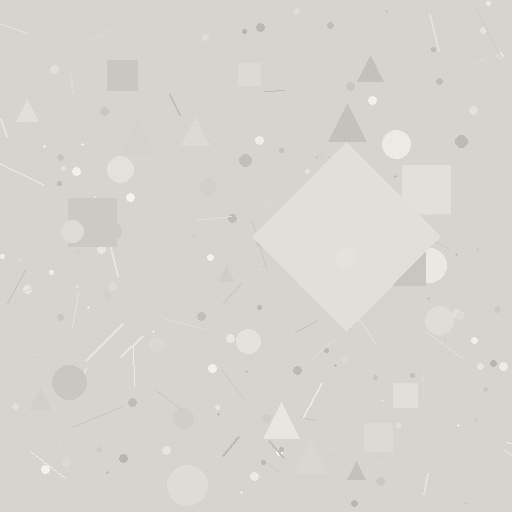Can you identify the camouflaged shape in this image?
The camouflaged shape is a diamond.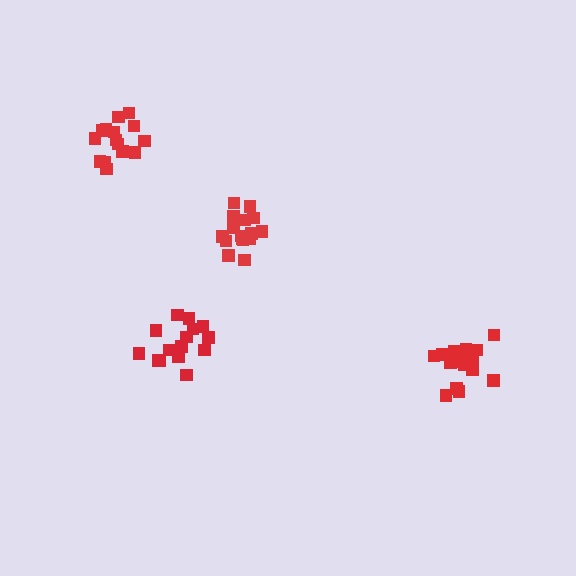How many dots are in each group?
Group 1: 16 dots, Group 2: 16 dots, Group 3: 16 dots, Group 4: 15 dots (63 total).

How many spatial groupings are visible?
There are 4 spatial groupings.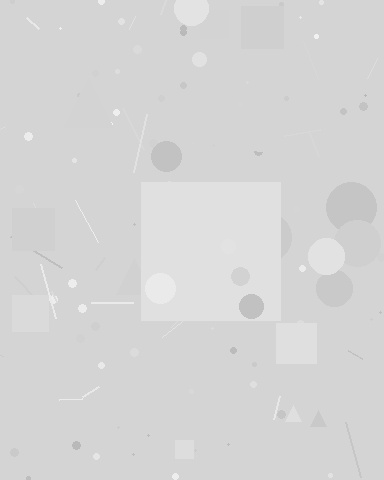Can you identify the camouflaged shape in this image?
The camouflaged shape is a square.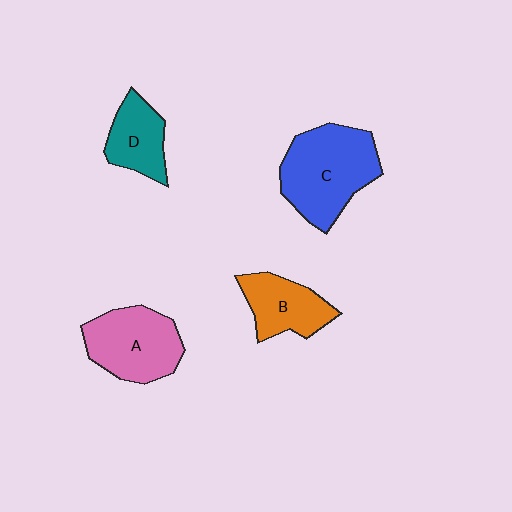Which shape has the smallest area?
Shape D (teal).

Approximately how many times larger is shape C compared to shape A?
Approximately 1.2 times.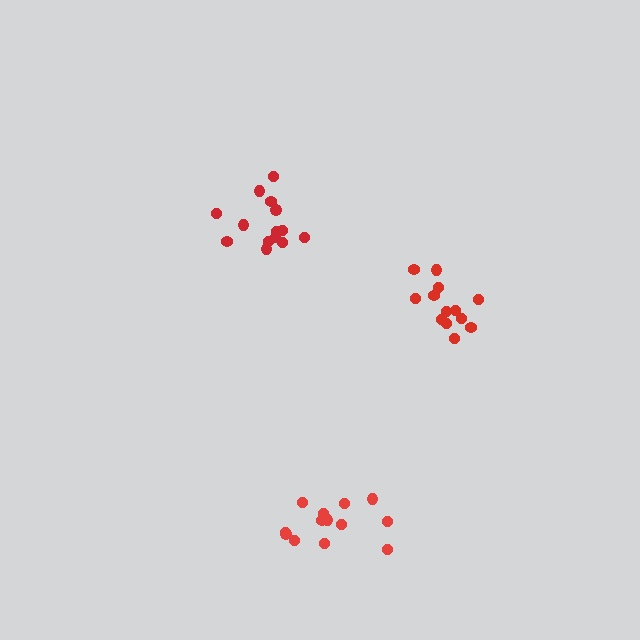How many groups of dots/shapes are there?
There are 3 groups.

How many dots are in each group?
Group 1: 13 dots, Group 2: 14 dots, Group 3: 13 dots (40 total).